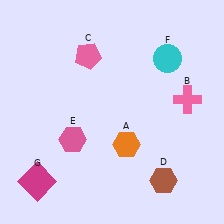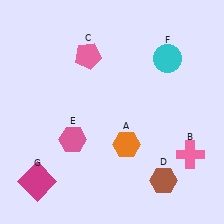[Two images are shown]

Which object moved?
The pink cross (B) moved down.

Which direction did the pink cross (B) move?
The pink cross (B) moved down.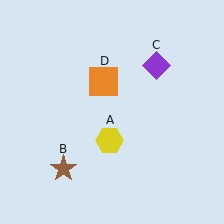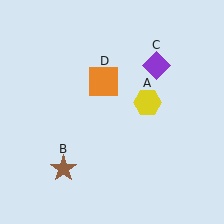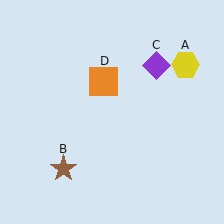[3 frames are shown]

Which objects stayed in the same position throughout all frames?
Brown star (object B) and purple diamond (object C) and orange square (object D) remained stationary.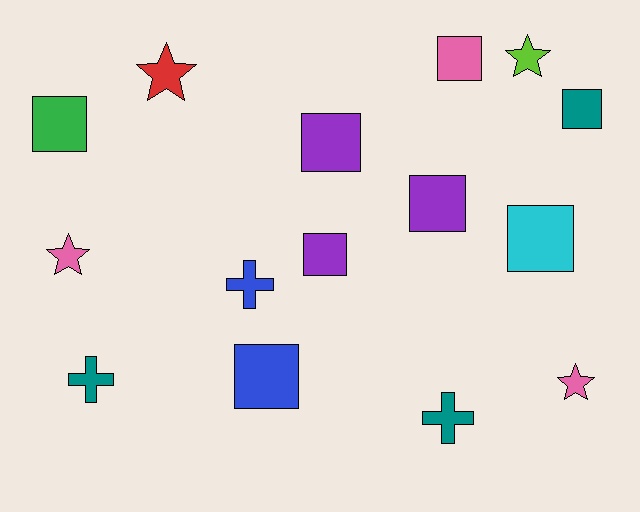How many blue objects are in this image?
There are 2 blue objects.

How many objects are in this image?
There are 15 objects.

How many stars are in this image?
There are 4 stars.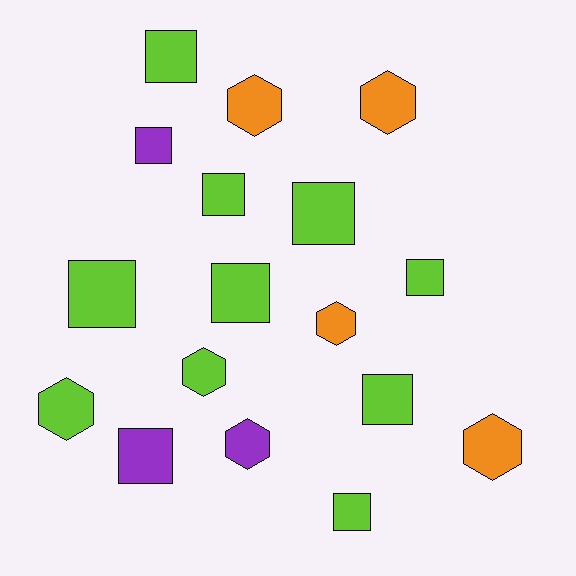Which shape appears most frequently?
Square, with 10 objects.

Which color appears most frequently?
Lime, with 10 objects.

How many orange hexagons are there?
There are 4 orange hexagons.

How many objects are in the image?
There are 17 objects.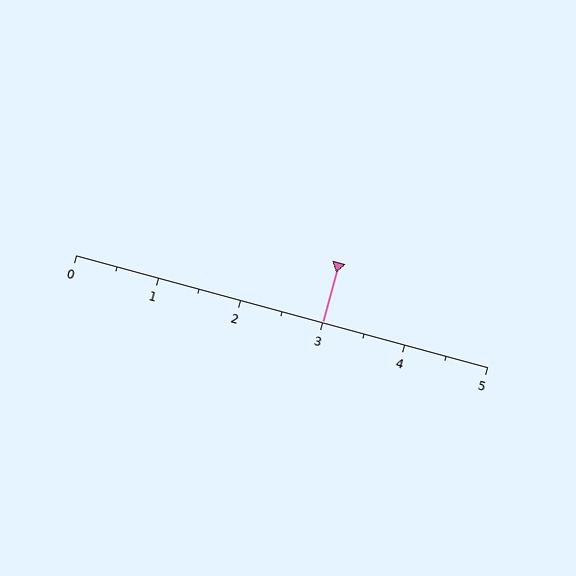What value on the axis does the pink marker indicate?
The marker indicates approximately 3.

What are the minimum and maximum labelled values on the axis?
The axis runs from 0 to 5.